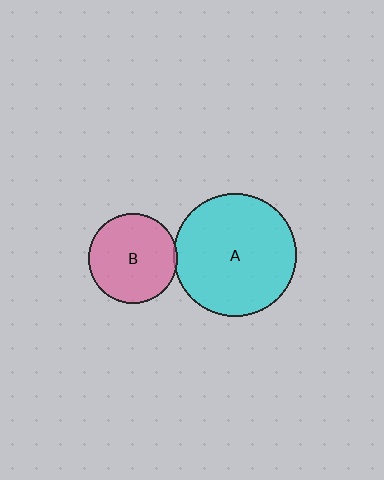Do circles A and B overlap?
Yes.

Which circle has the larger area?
Circle A (cyan).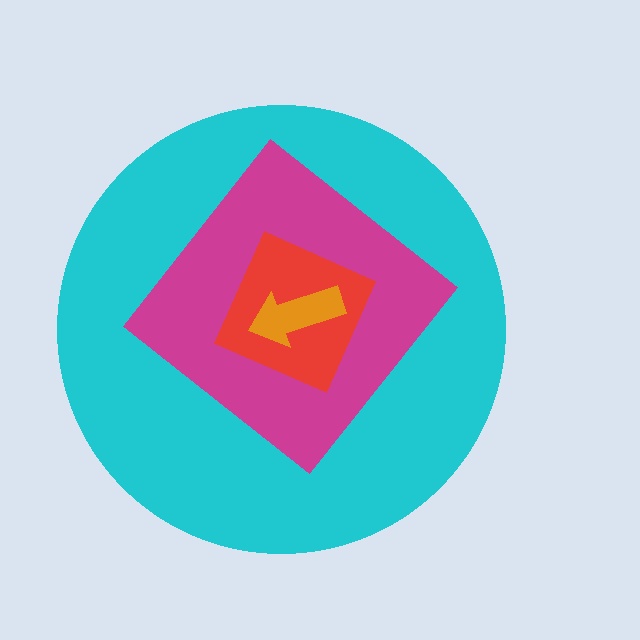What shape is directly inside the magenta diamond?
The red square.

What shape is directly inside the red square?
The orange arrow.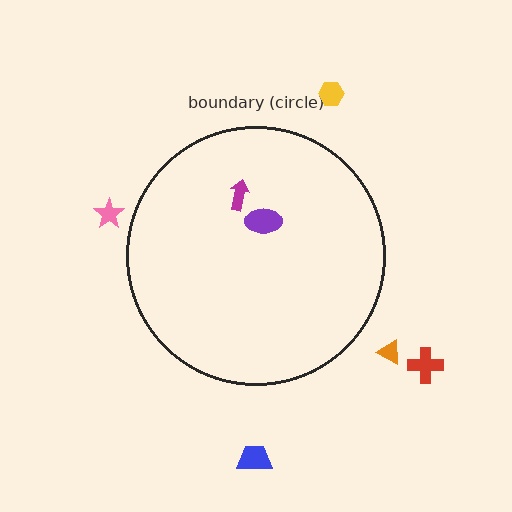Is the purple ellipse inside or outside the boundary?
Inside.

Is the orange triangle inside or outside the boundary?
Outside.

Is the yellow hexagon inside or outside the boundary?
Outside.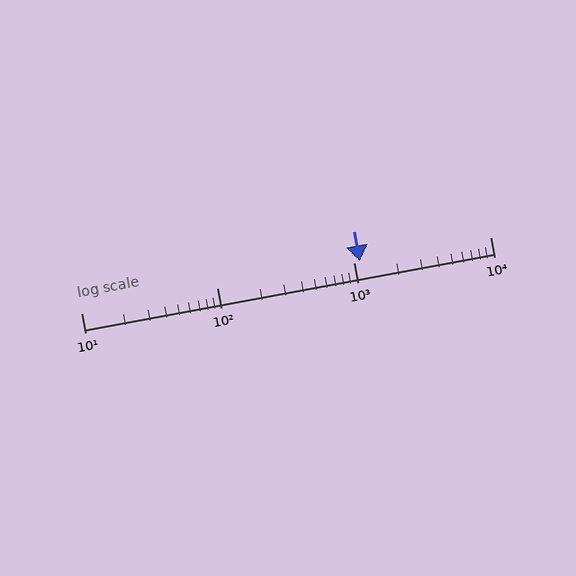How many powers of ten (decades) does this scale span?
The scale spans 3 decades, from 10 to 10000.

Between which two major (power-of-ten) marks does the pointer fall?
The pointer is between 1000 and 10000.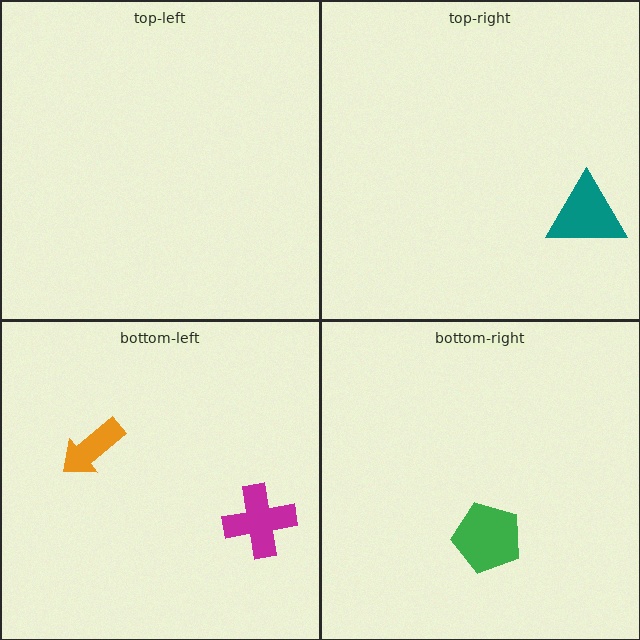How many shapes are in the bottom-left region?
2.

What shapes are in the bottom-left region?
The orange arrow, the magenta cross.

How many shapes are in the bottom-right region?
1.